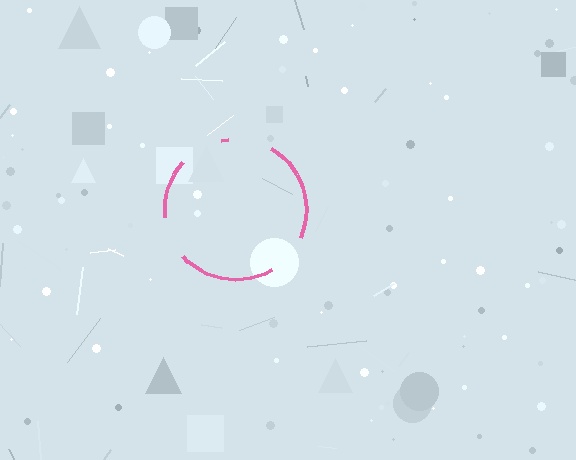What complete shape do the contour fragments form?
The contour fragments form a circle.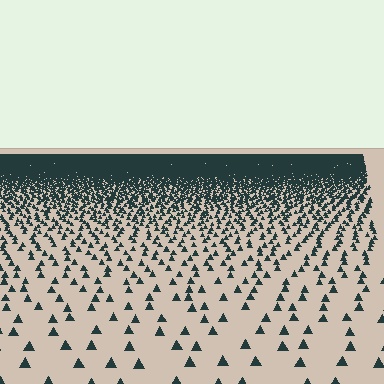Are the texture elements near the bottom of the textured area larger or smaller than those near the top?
Larger. Near the bottom, elements are closer to the viewer and appear at a bigger on-screen size.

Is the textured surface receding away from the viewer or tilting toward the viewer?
The surface is receding away from the viewer. Texture elements get smaller and denser toward the top.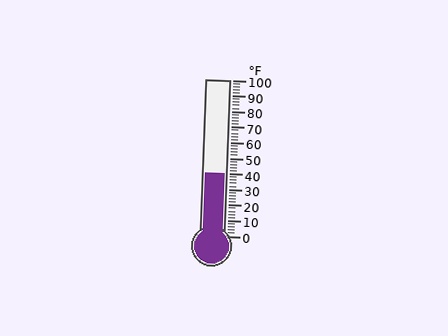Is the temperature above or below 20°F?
The temperature is above 20°F.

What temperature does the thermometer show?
The thermometer shows approximately 40°F.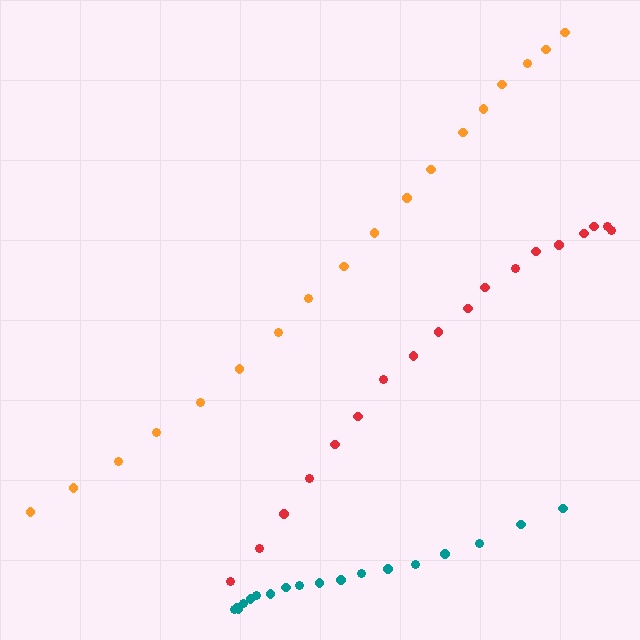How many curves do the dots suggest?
There are 3 distinct paths.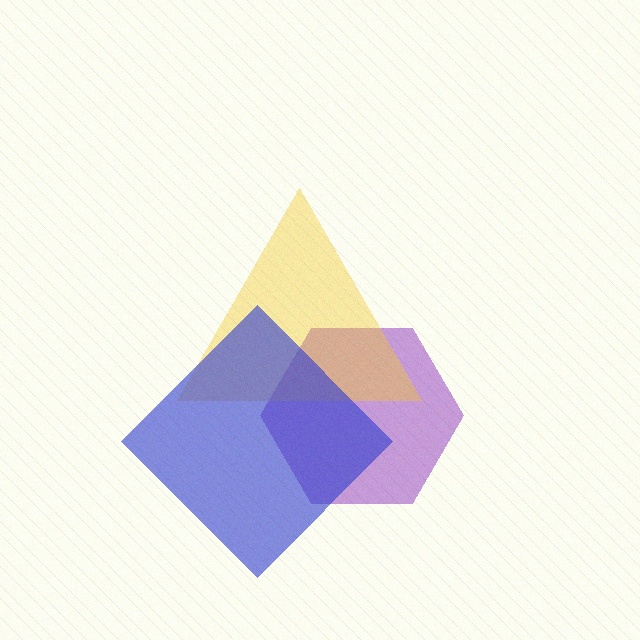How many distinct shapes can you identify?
There are 3 distinct shapes: a purple hexagon, a yellow triangle, a blue diamond.